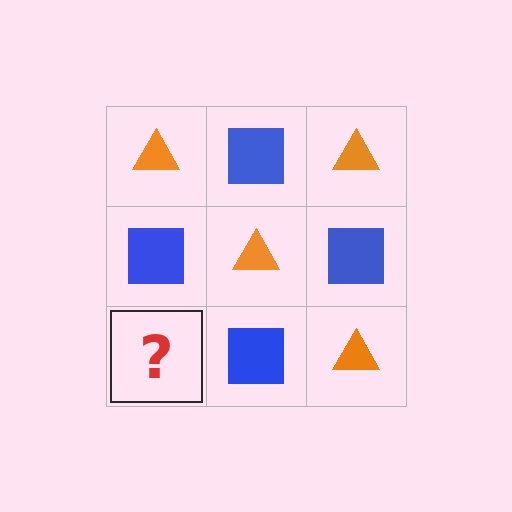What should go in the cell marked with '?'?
The missing cell should contain an orange triangle.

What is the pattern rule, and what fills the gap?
The rule is that it alternates orange triangle and blue square in a checkerboard pattern. The gap should be filled with an orange triangle.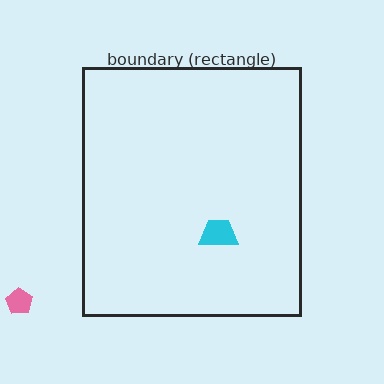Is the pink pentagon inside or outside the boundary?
Outside.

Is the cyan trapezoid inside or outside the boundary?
Inside.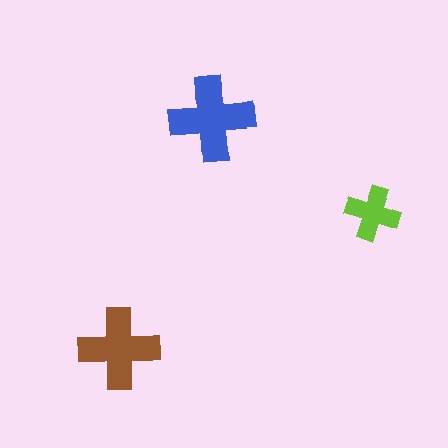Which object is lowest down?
The brown cross is bottommost.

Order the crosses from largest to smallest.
the blue one, the brown one, the lime one.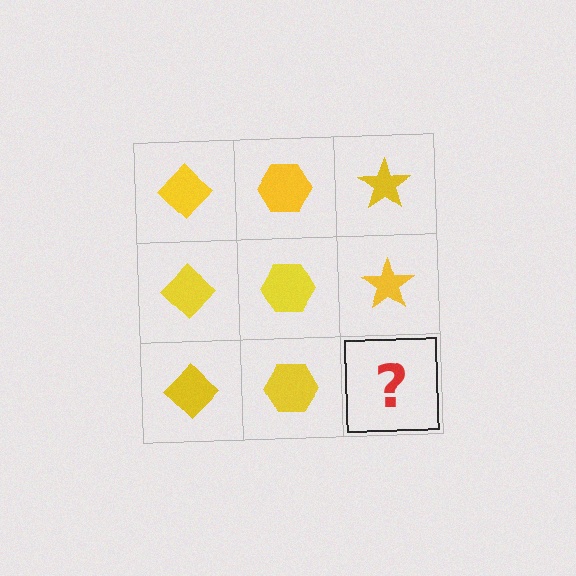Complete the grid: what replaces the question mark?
The question mark should be replaced with a yellow star.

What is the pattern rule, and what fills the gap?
The rule is that each column has a consistent shape. The gap should be filled with a yellow star.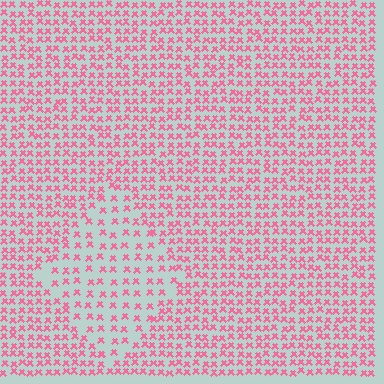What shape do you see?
I see a diamond.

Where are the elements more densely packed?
The elements are more densely packed outside the diamond boundary.